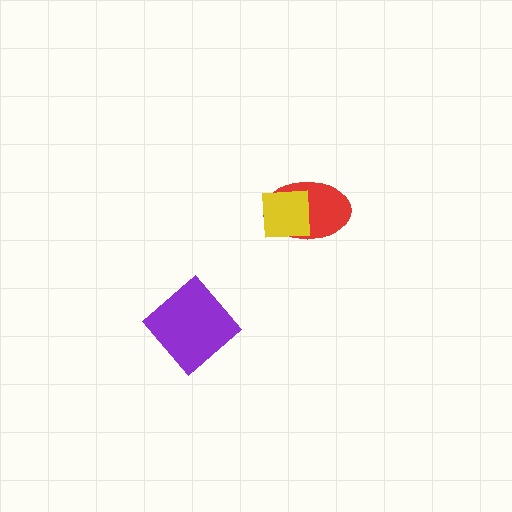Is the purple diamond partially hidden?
No, no other shape covers it.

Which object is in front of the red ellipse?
The yellow square is in front of the red ellipse.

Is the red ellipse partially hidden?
Yes, it is partially covered by another shape.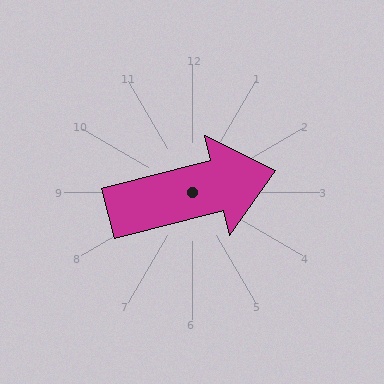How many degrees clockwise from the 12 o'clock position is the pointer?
Approximately 76 degrees.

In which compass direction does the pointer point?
East.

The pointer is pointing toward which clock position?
Roughly 3 o'clock.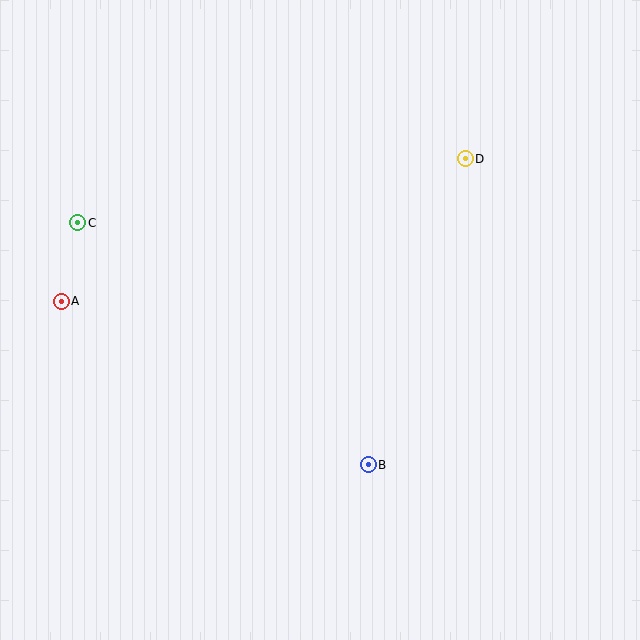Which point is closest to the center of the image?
Point B at (368, 465) is closest to the center.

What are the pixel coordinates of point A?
Point A is at (61, 301).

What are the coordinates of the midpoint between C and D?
The midpoint between C and D is at (272, 191).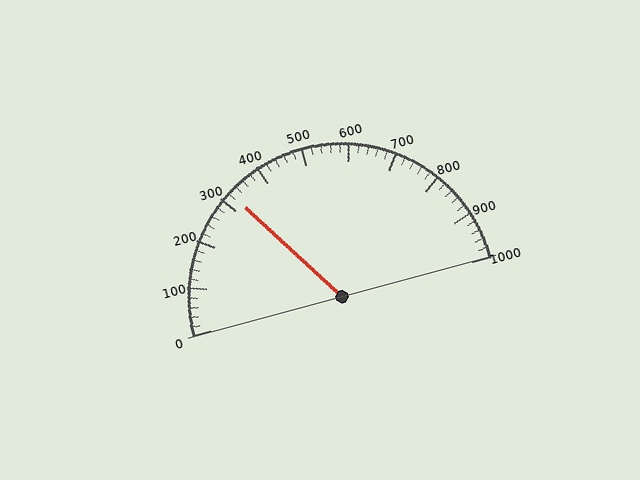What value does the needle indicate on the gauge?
The needle indicates approximately 320.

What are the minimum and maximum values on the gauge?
The gauge ranges from 0 to 1000.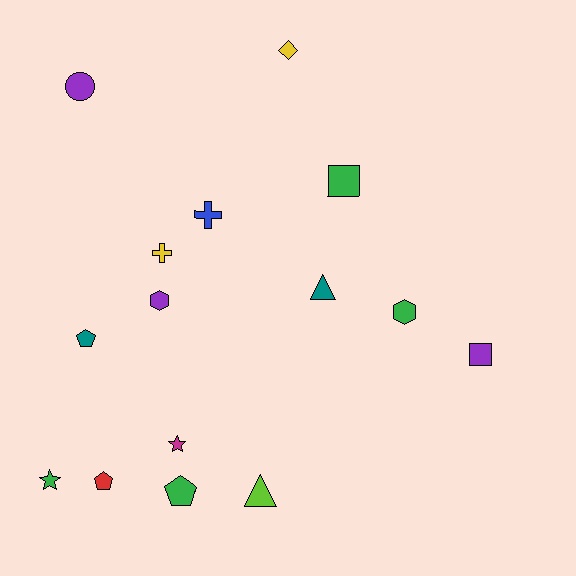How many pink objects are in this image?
There are no pink objects.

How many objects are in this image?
There are 15 objects.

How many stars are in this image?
There are 2 stars.